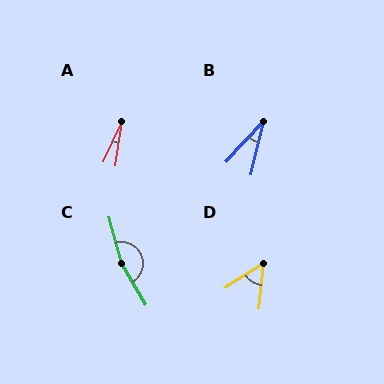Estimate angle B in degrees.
Approximately 29 degrees.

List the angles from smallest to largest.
A (16°), B (29°), D (52°), C (165°).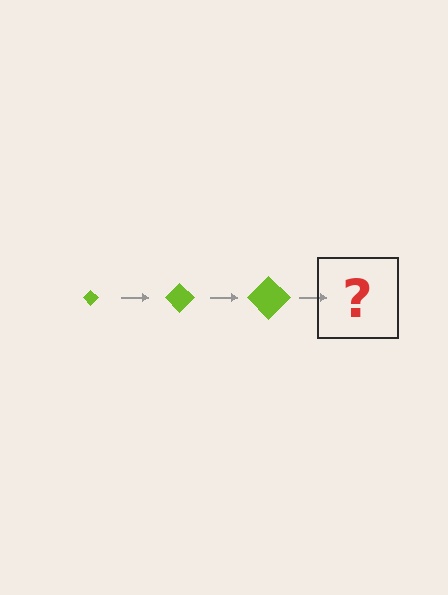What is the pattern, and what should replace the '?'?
The pattern is that the diamond gets progressively larger each step. The '?' should be a lime diamond, larger than the previous one.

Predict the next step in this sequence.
The next step is a lime diamond, larger than the previous one.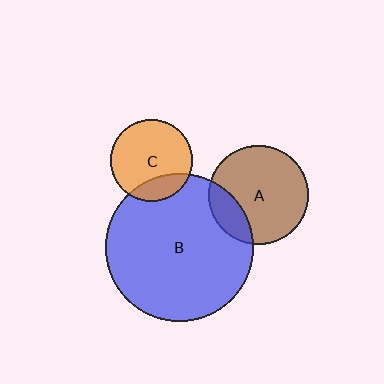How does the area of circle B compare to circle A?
Approximately 2.2 times.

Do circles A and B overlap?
Yes.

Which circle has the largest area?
Circle B (blue).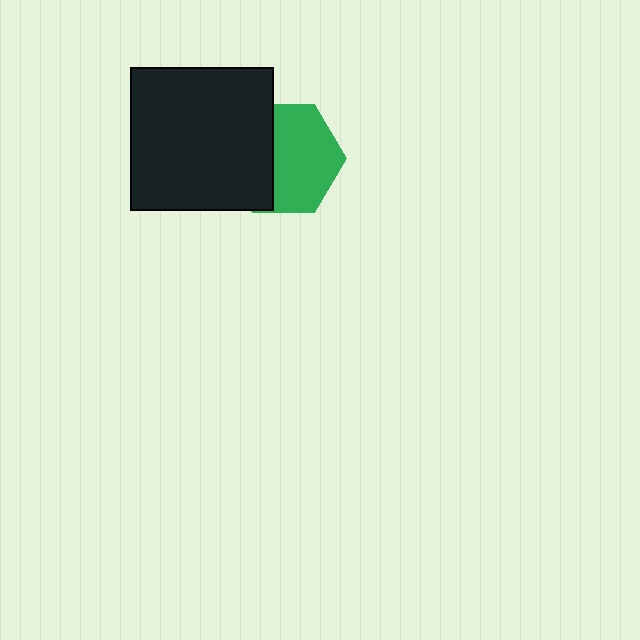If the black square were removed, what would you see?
You would see the complete green hexagon.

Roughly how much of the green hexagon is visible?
About half of it is visible (roughly 61%).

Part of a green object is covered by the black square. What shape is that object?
It is a hexagon.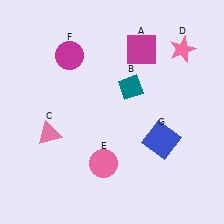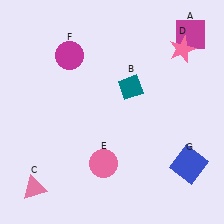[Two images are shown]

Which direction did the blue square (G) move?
The blue square (G) moved right.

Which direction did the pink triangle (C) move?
The pink triangle (C) moved down.